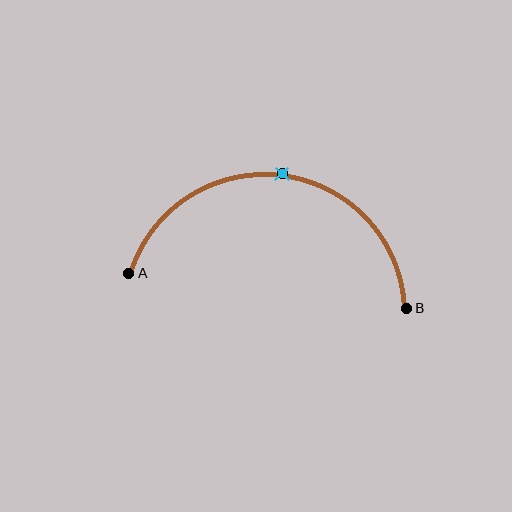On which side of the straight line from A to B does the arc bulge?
The arc bulges above the straight line connecting A and B.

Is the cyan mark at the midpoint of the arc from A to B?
Yes. The cyan mark lies on the arc at equal arc-length from both A and B — it is the arc midpoint.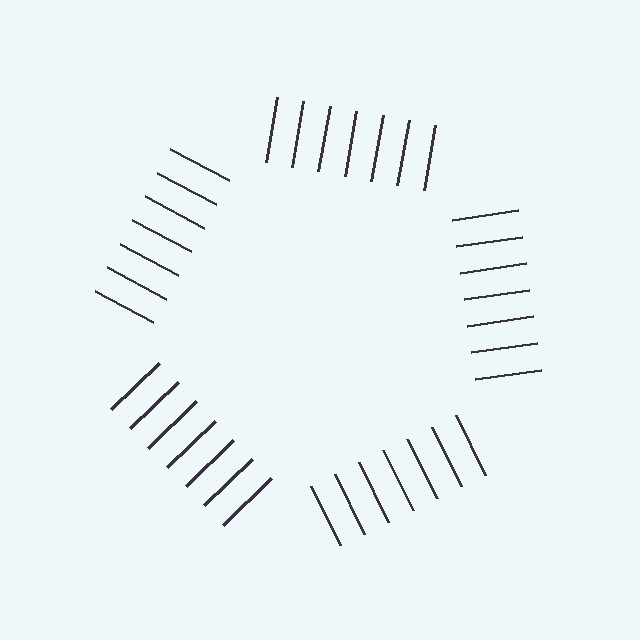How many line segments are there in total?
35 — 7 along each of the 5 edges.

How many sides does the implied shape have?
5 sides — the line-ends trace a pentagon.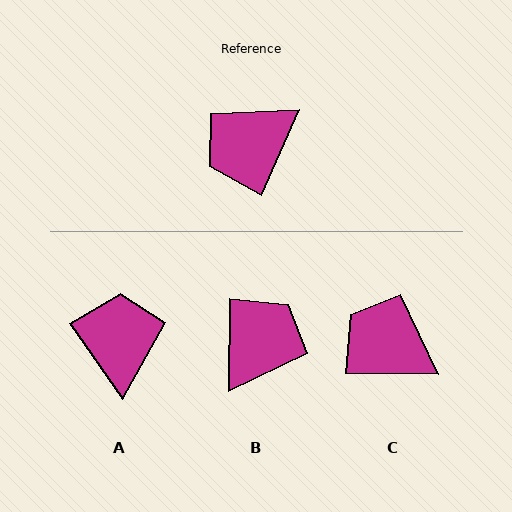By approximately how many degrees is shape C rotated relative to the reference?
Approximately 67 degrees clockwise.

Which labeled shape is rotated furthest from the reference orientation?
B, about 157 degrees away.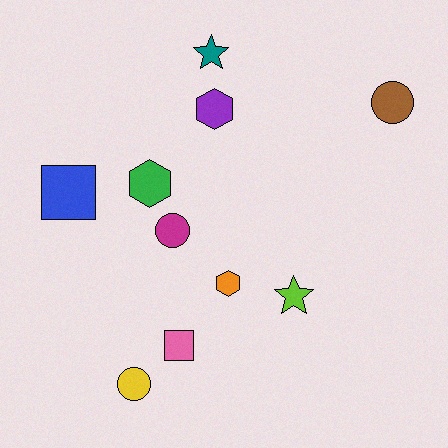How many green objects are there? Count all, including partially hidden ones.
There is 1 green object.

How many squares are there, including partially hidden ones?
There are 2 squares.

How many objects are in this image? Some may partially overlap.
There are 10 objects.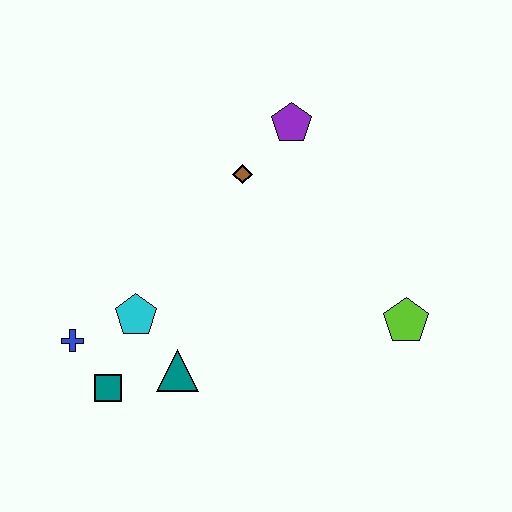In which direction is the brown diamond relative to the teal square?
The brown diamond is above the teal square.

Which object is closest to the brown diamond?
The purple pentagon is closest to the brown diamond.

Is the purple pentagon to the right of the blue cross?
Yes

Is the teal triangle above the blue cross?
No